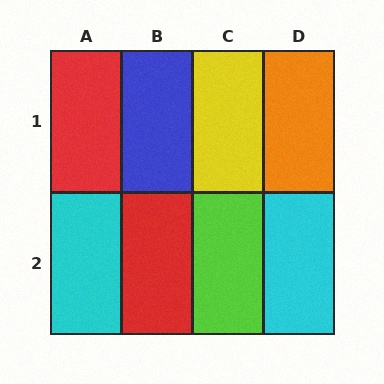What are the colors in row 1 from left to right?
Red, blue, yellow, orange.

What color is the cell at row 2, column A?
Cyan.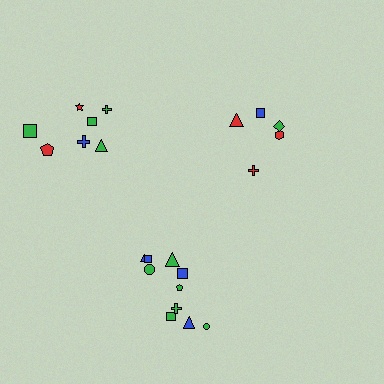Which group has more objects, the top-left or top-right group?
The top-left group.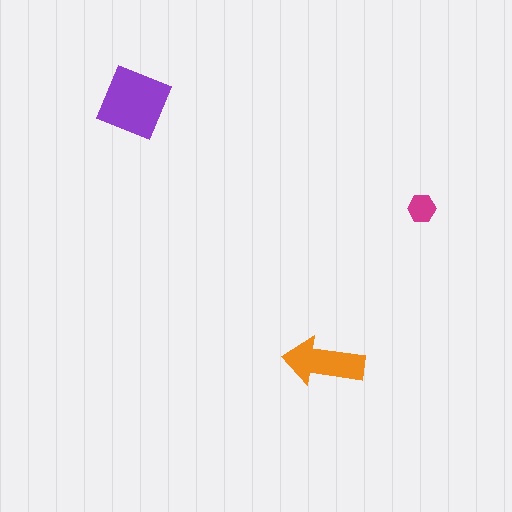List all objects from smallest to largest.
The magenta hexagon, the orange arrow, the purple diamond.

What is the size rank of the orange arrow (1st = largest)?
2nd.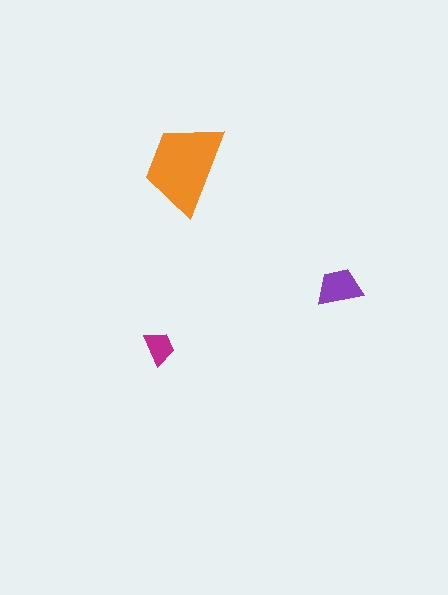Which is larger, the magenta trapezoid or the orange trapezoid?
The orange one.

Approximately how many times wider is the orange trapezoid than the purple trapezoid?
About 2 times wider.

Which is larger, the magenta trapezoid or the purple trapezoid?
The purple one.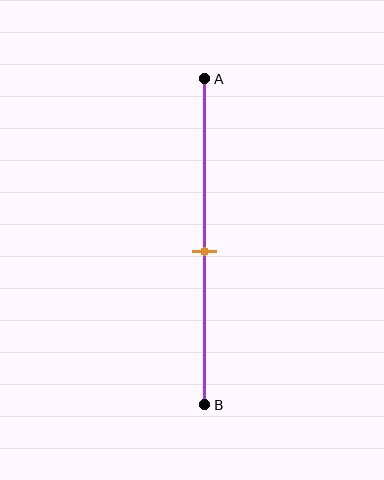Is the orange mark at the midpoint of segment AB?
Yes, the mark is approximately at the midpoint.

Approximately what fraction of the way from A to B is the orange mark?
The orange mark is approximately 55% of the way from A to B.